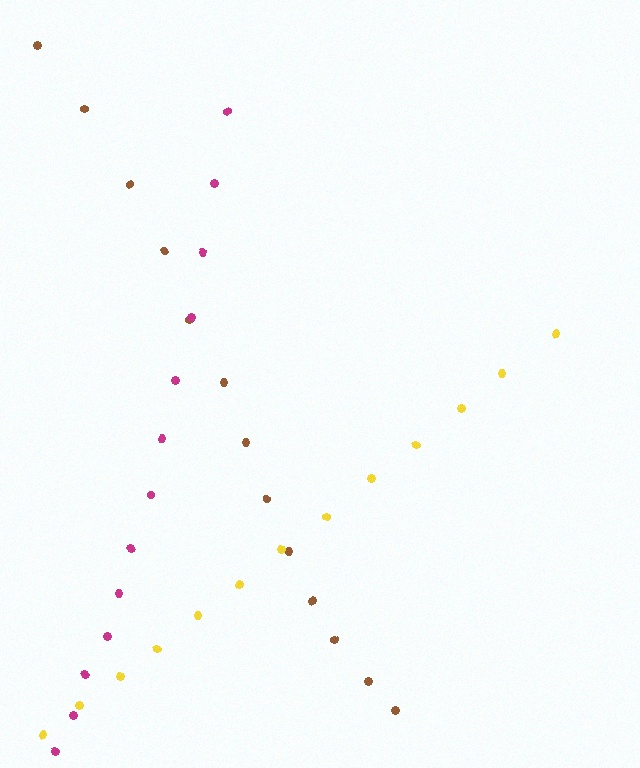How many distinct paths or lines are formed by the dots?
There are 3 distinct paths.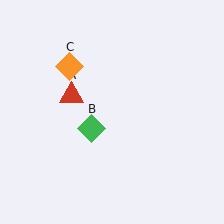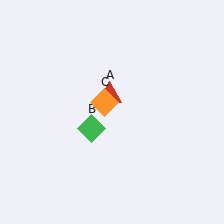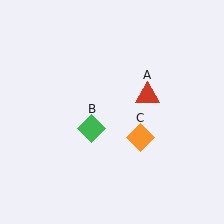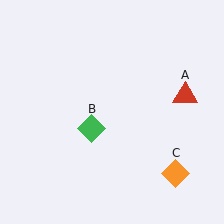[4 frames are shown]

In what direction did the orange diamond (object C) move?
The orange diamond (object C) moved down and to the right.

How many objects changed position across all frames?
2 objects changed position: red triangle (object A), orange diamond (object C).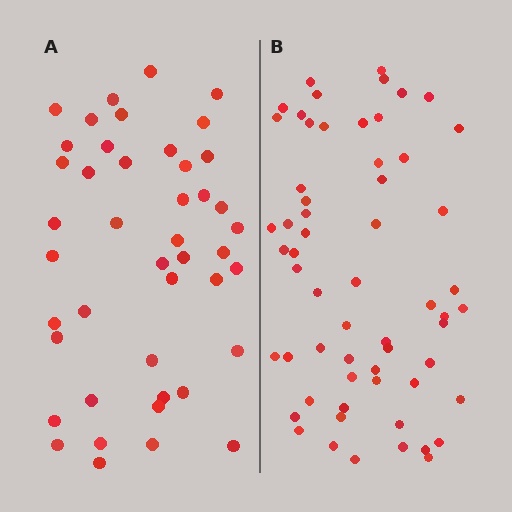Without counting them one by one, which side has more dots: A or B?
Region B (the right region) has more dots.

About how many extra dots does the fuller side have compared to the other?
Region B has approximately 15 more dots than region A.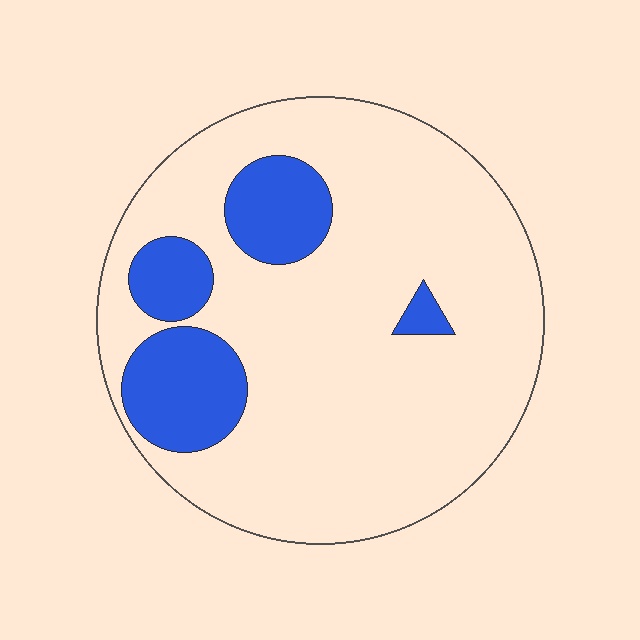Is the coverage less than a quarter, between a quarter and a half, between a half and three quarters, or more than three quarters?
Less than a quarter.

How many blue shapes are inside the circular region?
4.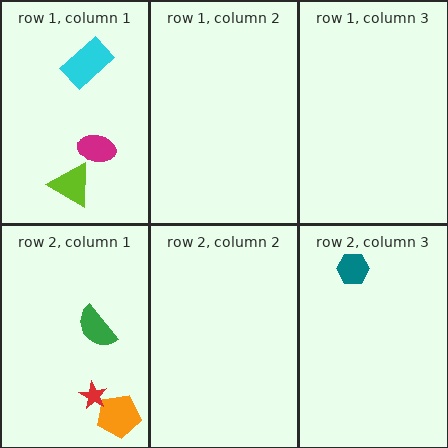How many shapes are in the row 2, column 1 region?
3.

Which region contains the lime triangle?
The row 1, column 1 region.